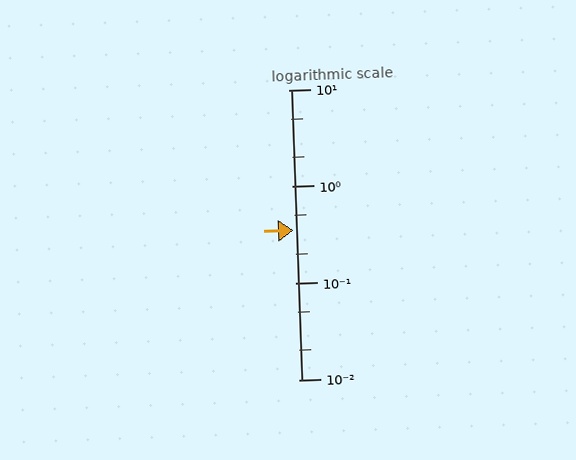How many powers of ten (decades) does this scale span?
The scale spans 3 decades, from 0.01 to 10.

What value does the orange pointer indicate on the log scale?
The pointer indicates approximately 0.35.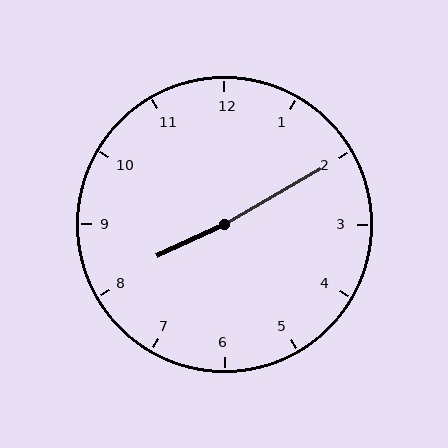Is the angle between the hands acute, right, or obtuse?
It is obtuse.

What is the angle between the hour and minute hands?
Approximately 175 degrees.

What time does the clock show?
8:10.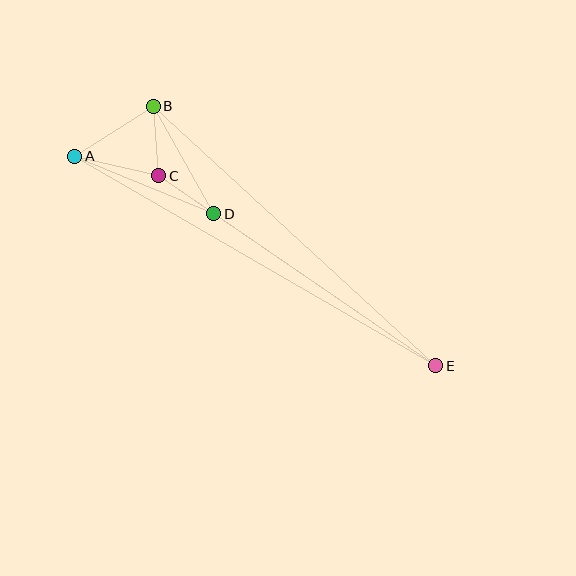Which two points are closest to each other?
Points C and D are closest to each other.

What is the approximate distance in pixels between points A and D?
The distance between A and D is approximately 151 pixels.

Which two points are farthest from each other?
Points A and E are farthest from each other.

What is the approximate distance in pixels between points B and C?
The distance between B and C is approximately 70 pixels.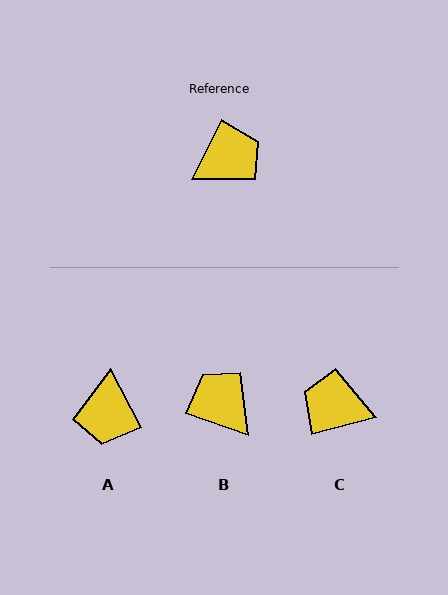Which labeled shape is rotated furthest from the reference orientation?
C, about 131 degrees away.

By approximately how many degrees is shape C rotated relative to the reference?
Approximately 131 degrees counter-clockwise.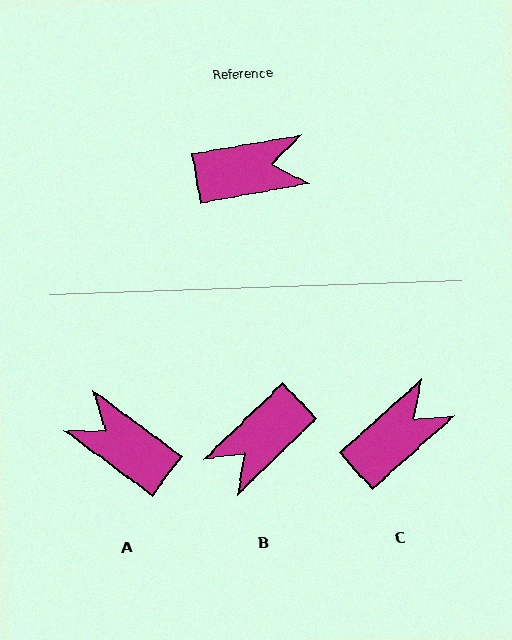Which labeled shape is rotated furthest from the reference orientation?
B, about 146 degrees away.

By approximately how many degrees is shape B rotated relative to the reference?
Approximately 146 degrees clockwise.